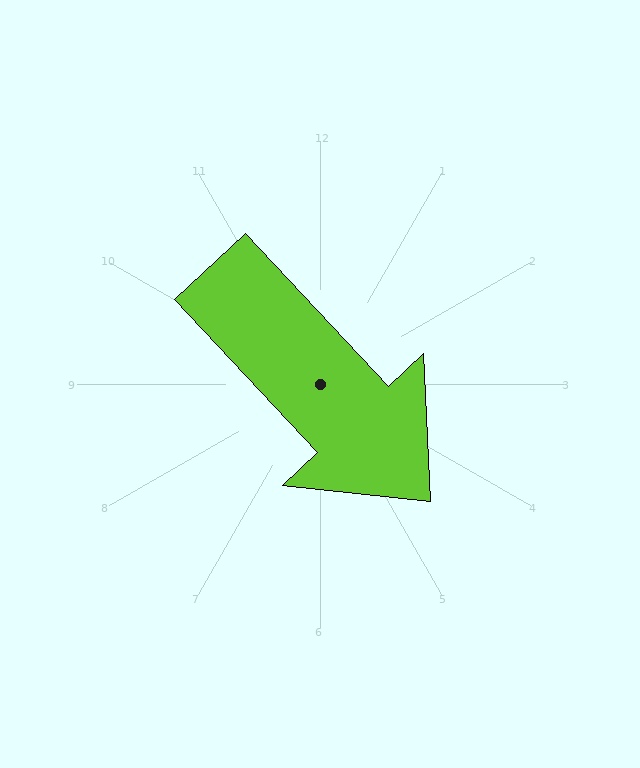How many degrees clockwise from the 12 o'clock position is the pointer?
Approximately 137 degrees.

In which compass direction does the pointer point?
Southeast.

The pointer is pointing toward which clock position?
Roughly 5 o'clock.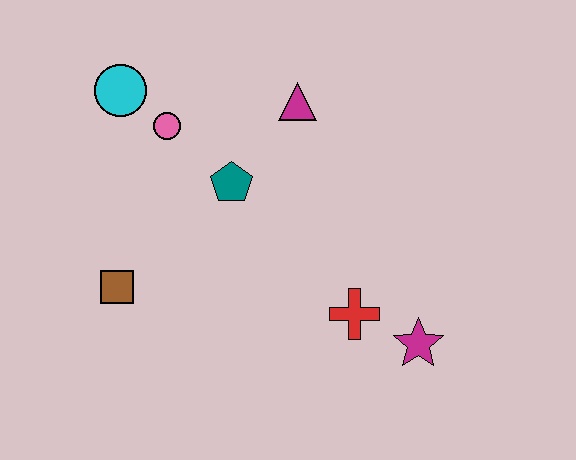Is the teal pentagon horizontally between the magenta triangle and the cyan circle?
Yes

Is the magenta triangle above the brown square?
Yes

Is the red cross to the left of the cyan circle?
No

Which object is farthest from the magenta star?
The cyan circle is farthest from the magenta star.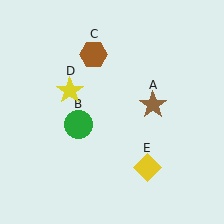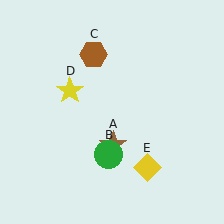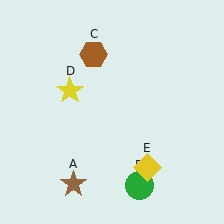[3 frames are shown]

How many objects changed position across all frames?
2 objects changed position: brown star (object A), green circle (object B).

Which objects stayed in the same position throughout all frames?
Brown hexagon (object C) and yellow star (object D) and yellow diamond (object E) remained stationary.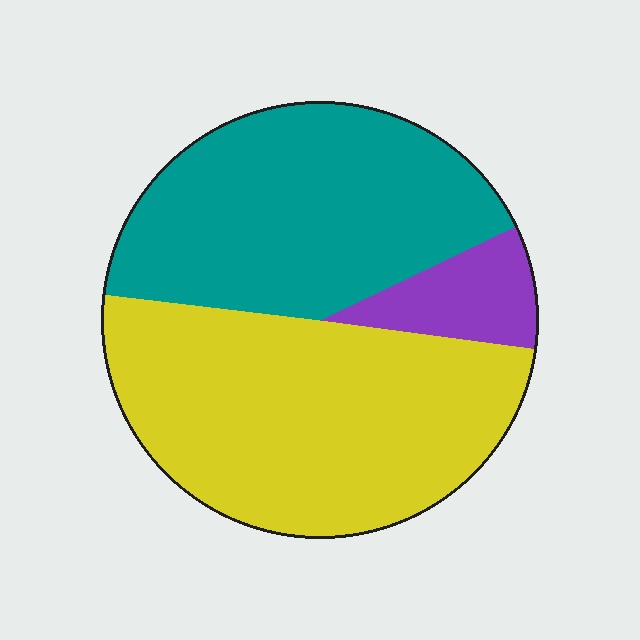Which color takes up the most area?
Yellow, at roughly 50%.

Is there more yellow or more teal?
Yellow.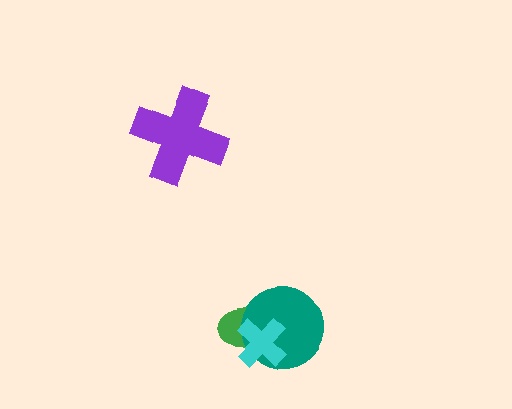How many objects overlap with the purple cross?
0 objects overlap with the purple cross.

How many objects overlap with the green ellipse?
2 objects overlap with the green ellipse.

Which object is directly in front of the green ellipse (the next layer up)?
The teal circle is directly in front of the green ellipse.